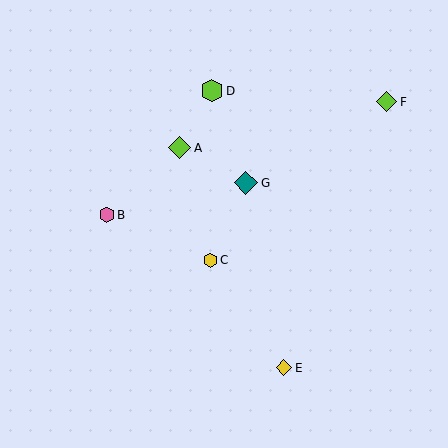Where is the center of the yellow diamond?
The center of the yellow diamond is at (284, 368).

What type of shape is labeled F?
Shape F is a lime diamond.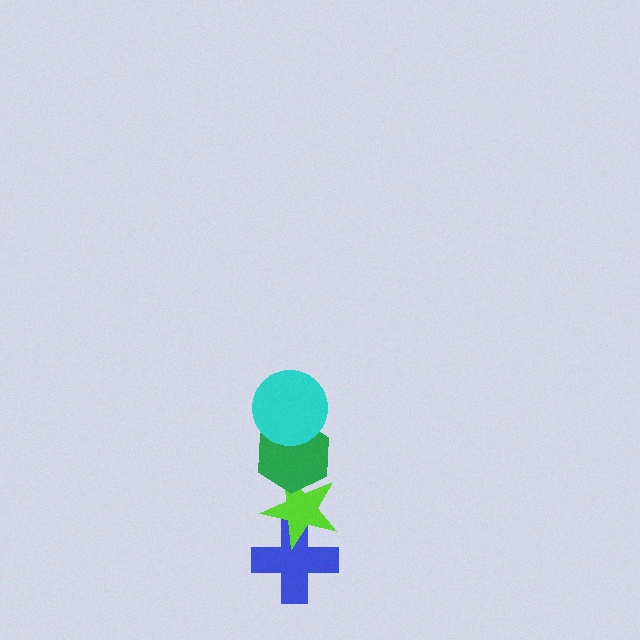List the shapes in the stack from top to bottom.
From top to bottom: the cyan circle, the green hexagon, the lime star, the blue cross.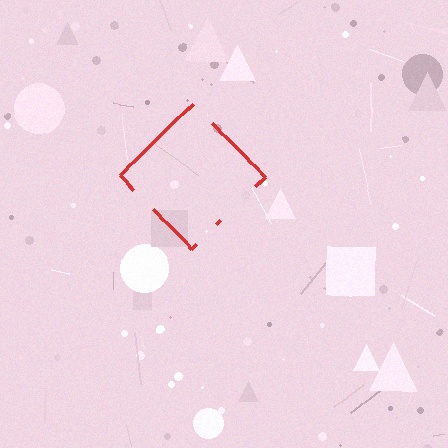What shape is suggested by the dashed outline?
The dashed outline suggests a diamond.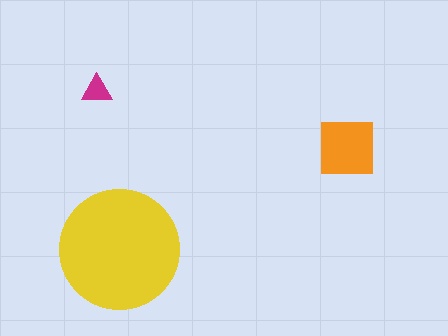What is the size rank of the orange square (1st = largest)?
2nd.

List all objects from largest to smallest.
The yellow circle, the orange square, the magenta triangle.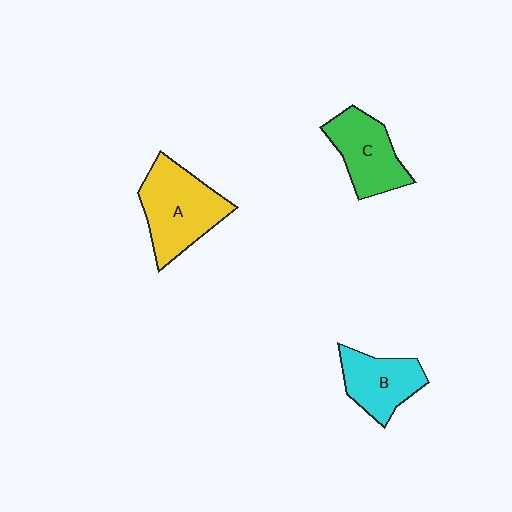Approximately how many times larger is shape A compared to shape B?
Approximately 1.4 times.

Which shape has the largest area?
Shape A (yellow).